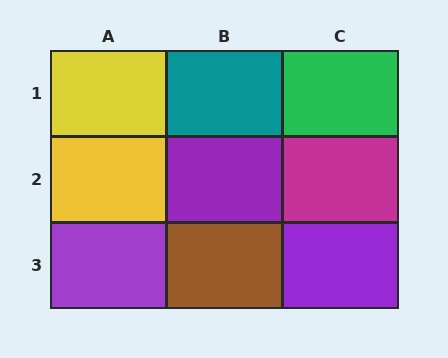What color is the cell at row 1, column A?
Yellow.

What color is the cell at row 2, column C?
Magenta.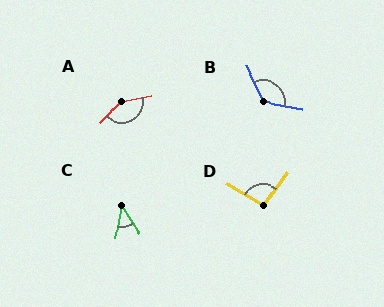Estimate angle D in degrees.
Approximately 95 degrees.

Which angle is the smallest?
C, at approximately 42 degrees.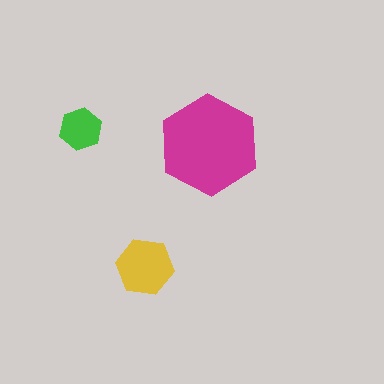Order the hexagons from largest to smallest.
the magenta one, the yellow one, the green one.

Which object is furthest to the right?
The magenta hexagon is rightmost.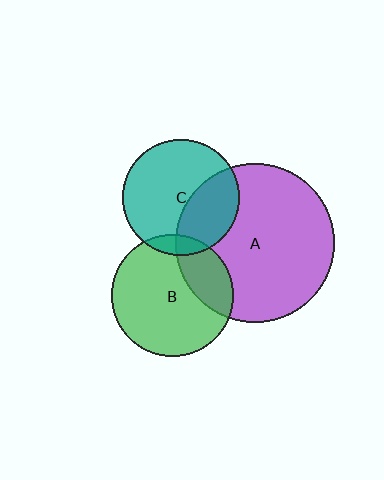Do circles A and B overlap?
Yes.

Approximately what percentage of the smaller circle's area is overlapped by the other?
Approximately 25%.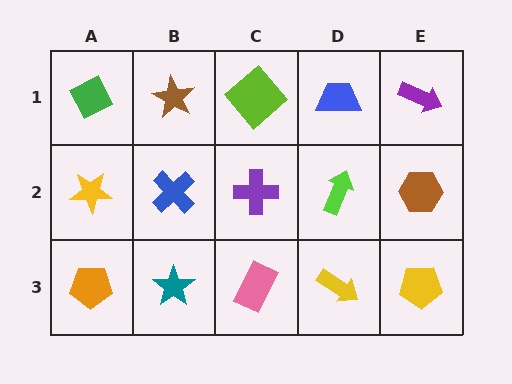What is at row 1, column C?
A lime diamond.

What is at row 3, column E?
A yellow pentagon.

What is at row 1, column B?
A brown star.